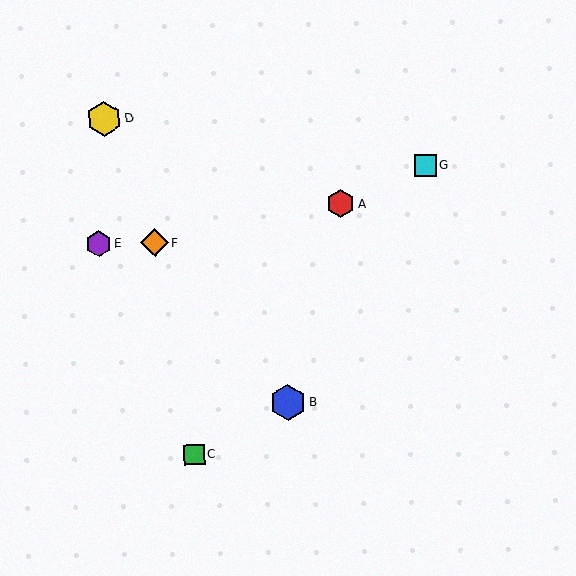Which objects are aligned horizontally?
Objects E, F are aligned horizontally.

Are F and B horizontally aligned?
No, F is at y≈242 and B is at y≈402.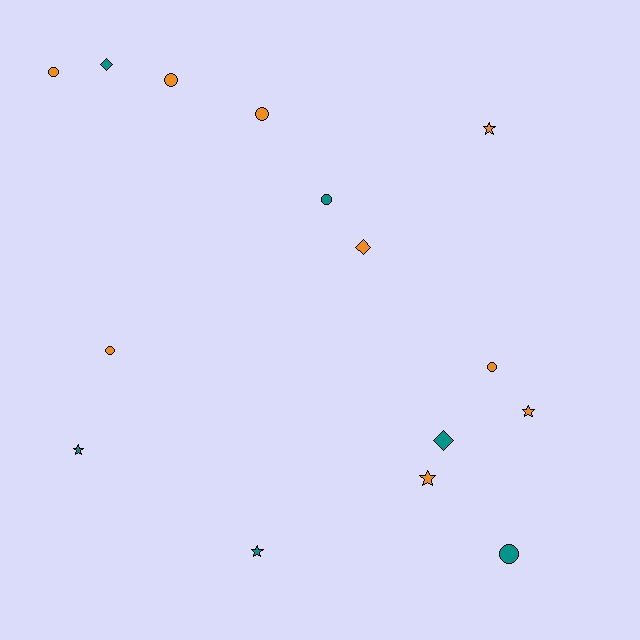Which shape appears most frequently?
Circle, with 7 objects.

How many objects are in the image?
There are 15 objects.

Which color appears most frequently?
Orange, with 9 objects.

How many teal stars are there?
There are 2 teal stars.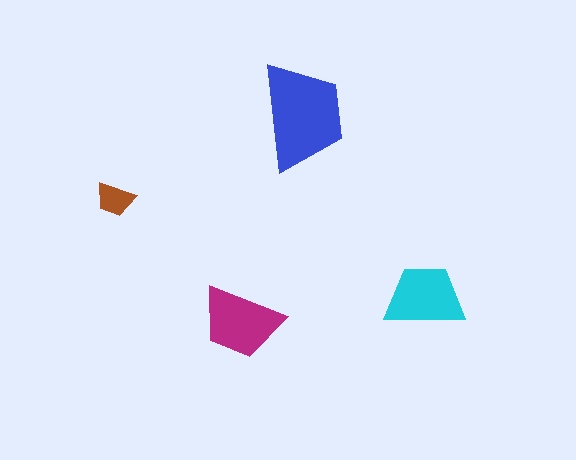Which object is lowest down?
The magenta trapezoid is bottommost.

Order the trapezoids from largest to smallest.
the blue one, the magenta one, the cyan one, the brown one.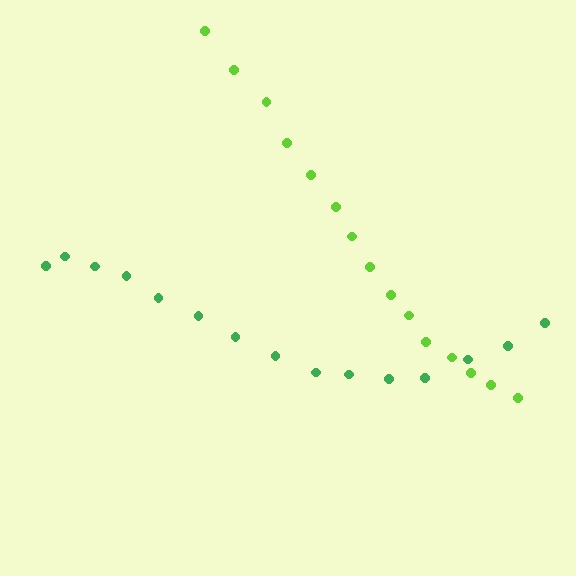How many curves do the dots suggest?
There are 2 distinct paths.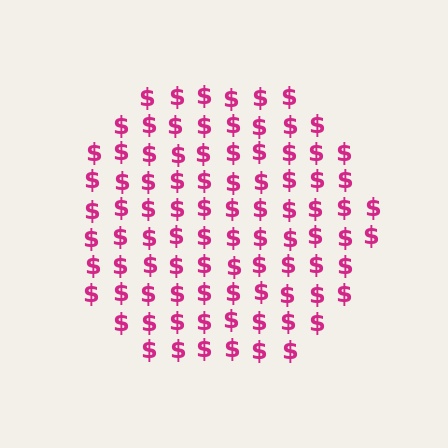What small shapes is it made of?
It is made of small dollar signs.